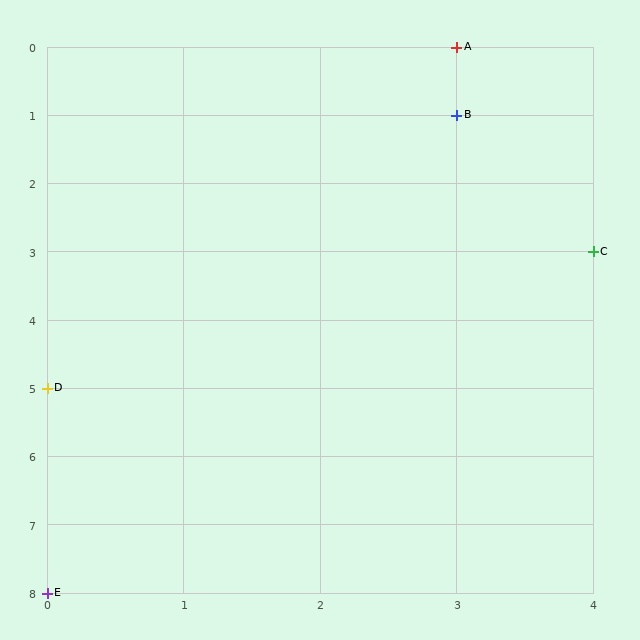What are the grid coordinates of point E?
Point E is at grid coordinates (0, 8).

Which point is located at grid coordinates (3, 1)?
Point B is at (3, 1).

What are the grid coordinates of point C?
Point C is at grid coordinates (4, 3).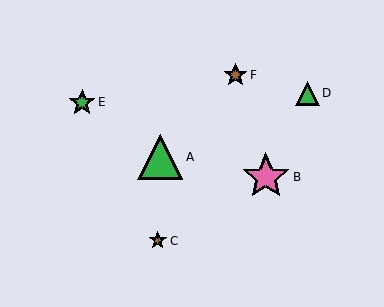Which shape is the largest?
The pink star (labeled B) is the largest.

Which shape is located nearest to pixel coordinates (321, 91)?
The green triangle (labeled D) at (308, 93) is nearest to that location.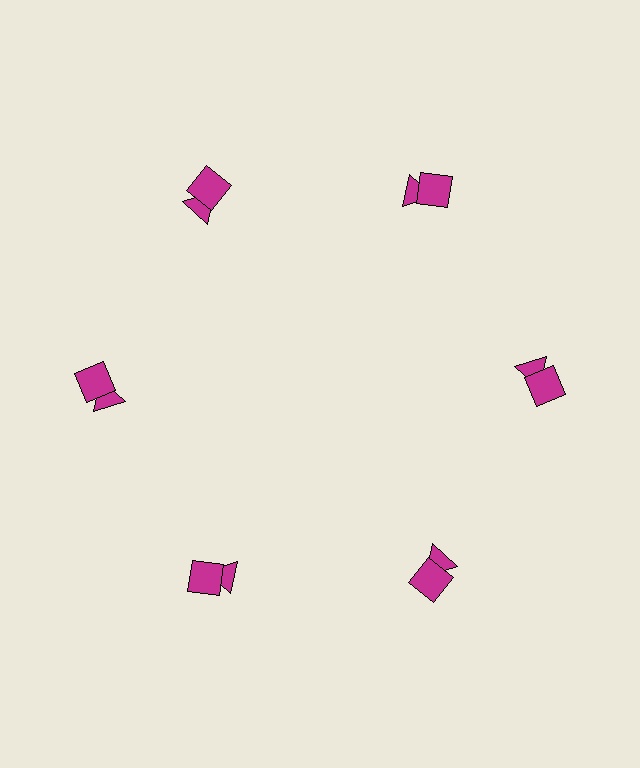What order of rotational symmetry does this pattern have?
This pattern has 6-fold rotational symmetry.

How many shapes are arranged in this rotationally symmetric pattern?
There are 12 shapes, arranged in 6 groups of 2.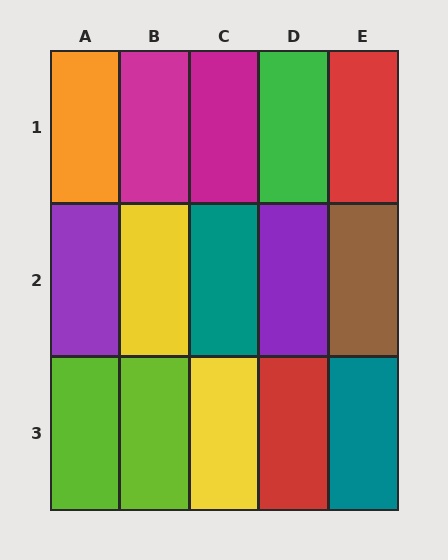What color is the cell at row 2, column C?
Teal.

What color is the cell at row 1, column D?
Green.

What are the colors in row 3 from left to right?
Lime, lime, yellow, red, teal.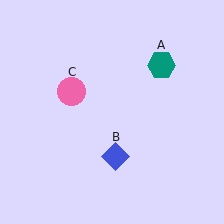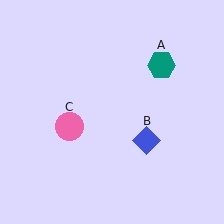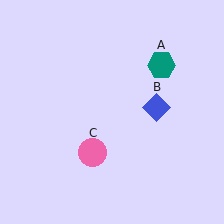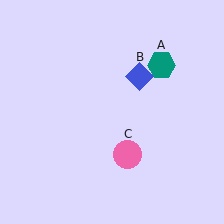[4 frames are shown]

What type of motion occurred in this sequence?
The blue diamond (object B), pink circle (object C) rotated counterclockwise around the center of the scene.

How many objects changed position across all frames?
2 objects changed position: blue diamond (object B), pink circle (object C).